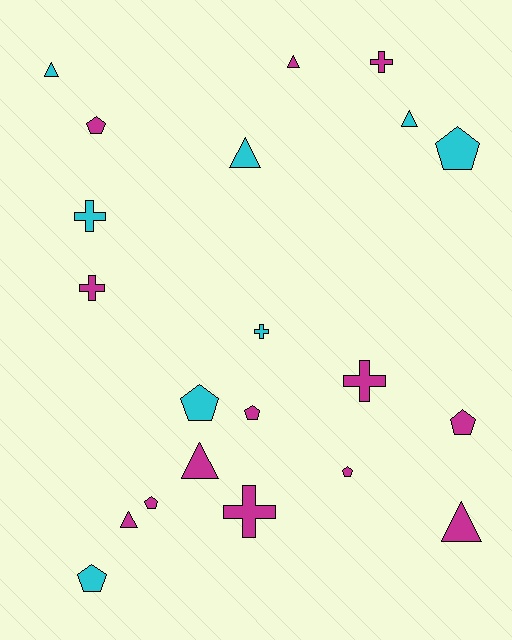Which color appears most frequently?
Magenta, with 13 objects.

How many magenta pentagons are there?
There are 5 magenta pentagons.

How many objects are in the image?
There are 21 objects.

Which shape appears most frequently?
Pentagon, with 8 objects.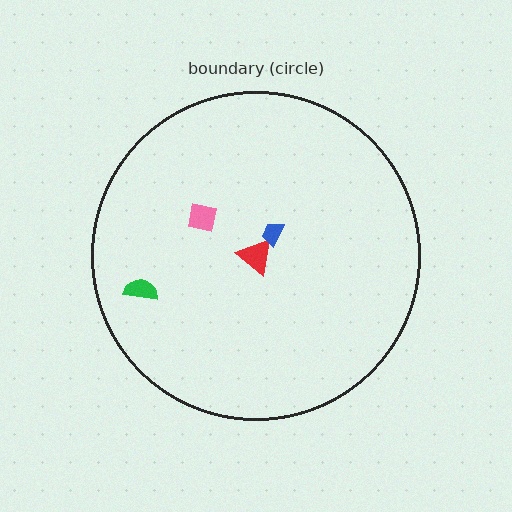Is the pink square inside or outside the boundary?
Inside.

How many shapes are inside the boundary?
4 inside, 0 outside.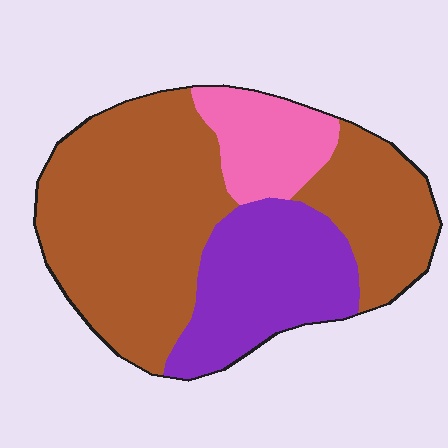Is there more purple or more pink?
Purple.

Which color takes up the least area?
Pink, at roughly 15%.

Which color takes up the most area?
Brown, at roughly 60%.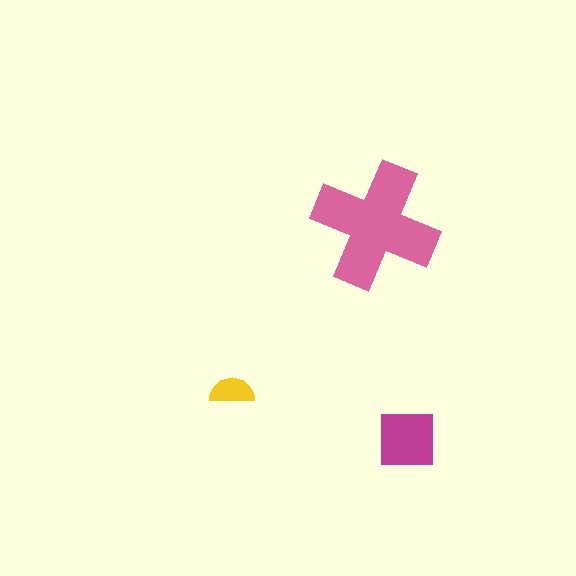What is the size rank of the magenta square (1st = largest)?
2nd.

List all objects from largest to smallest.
The pink cross, the magenta square, the yellow semicircle.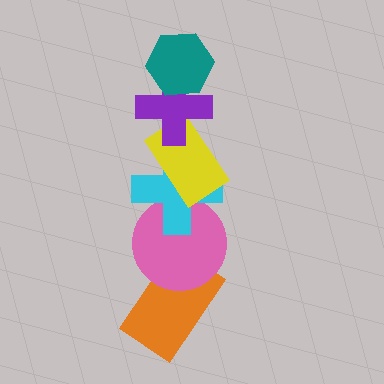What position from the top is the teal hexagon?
The teal hexagon is 1st from the top.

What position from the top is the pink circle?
The pink circle is 5th from the top.